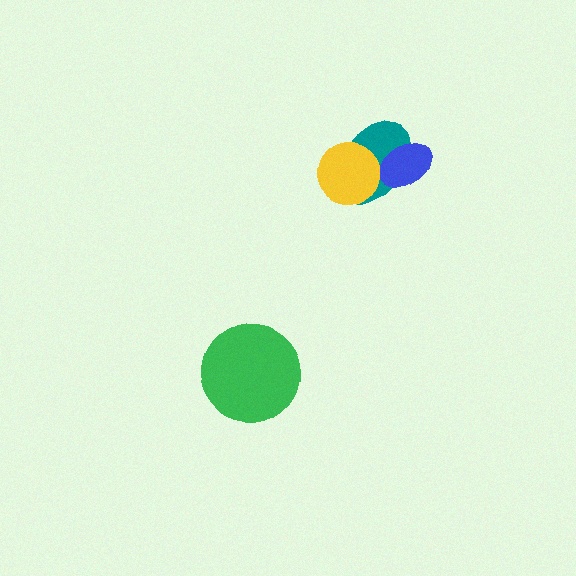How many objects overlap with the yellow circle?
1 object overlaps with the yellow circle.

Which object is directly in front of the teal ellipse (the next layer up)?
The blue ellipse is directly in front of the teal ellipse.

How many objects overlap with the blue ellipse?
1 object overlaps with the blue ellipse.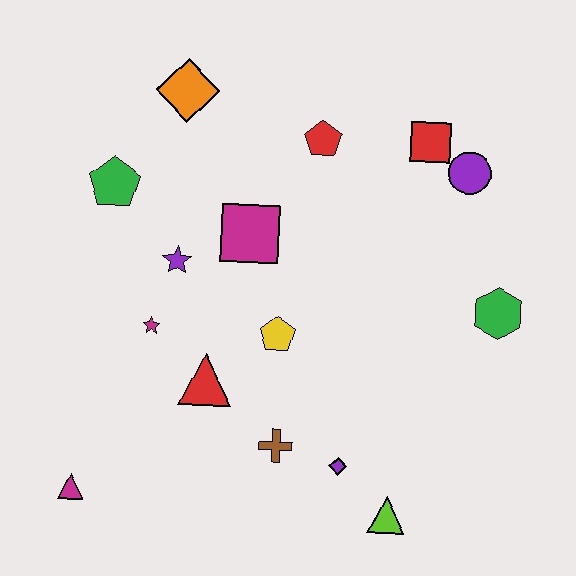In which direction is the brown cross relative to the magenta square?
The brown cross is below the magenta square.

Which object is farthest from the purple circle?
The magenta triangle is farthest from the purple circle.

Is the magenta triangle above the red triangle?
No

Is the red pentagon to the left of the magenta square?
No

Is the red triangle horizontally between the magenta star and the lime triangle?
Yes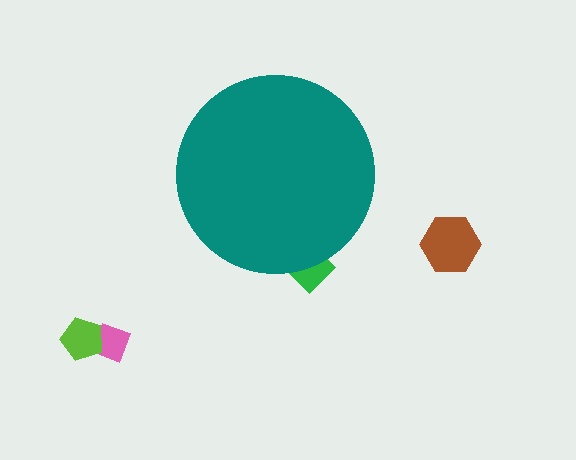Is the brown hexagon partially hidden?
No, the brown hexagon is fully visible.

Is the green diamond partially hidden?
Yes, the green diamond is partially hidden behind the teal circle.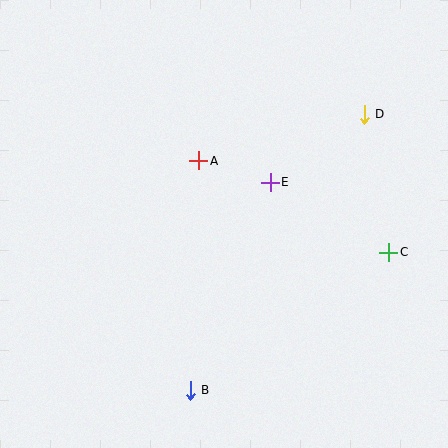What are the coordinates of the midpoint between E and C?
The midpoint between E and C is at (330, 217).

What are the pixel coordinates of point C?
Point C is at (389, 252).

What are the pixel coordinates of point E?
Point E is at (270, 182).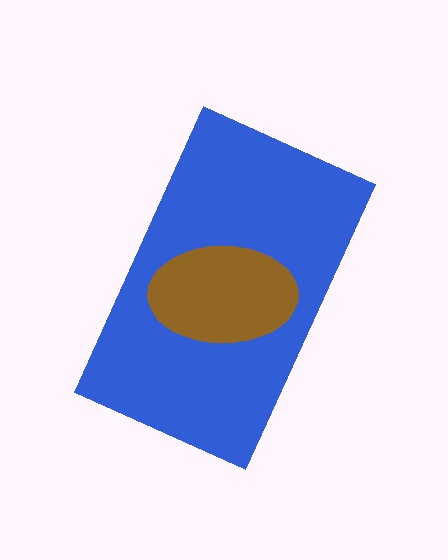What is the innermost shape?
The brown ellipse.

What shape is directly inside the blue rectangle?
The brown ellipse.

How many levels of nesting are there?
2.